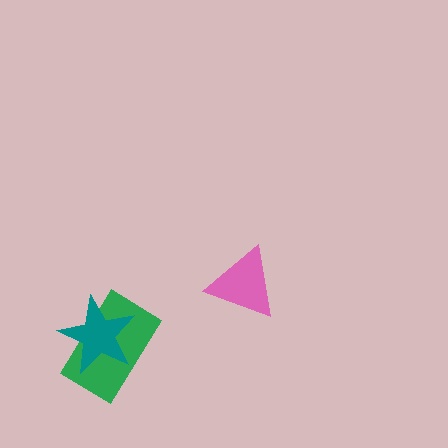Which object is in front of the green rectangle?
The teal star is in front of the green rectangle.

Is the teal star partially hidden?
No, no other shape covers it.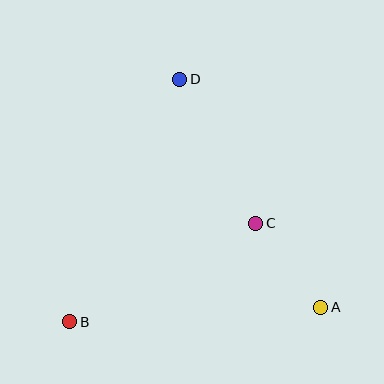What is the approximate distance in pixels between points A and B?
The distance between A and B is approximately 251 pixels.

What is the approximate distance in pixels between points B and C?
The distance between B and C is approximately 210 pixels.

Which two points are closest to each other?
Points A and C are closest to each other.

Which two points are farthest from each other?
Points A and D are farthest from each other.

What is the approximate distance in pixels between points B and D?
The distance between B and D is approximately 266 pixels.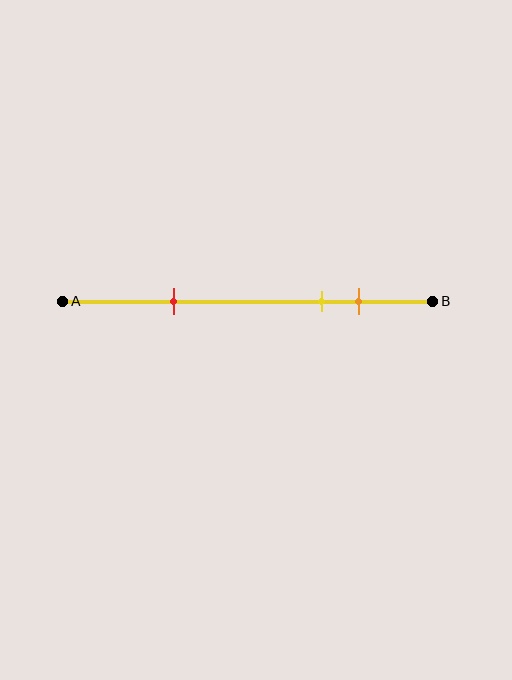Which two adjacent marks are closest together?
The yellow and orange marks are the closest adjacent pair.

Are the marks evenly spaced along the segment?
No, the marks are not evenly spaced.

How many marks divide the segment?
There are 3 marks dividing the segment.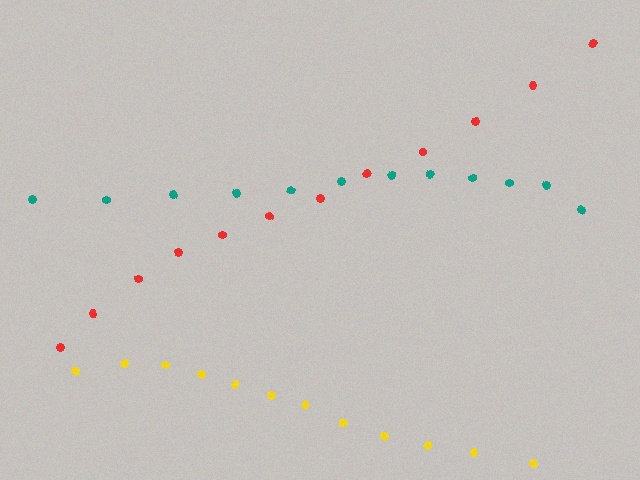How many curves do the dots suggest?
There are 3 distinct paths.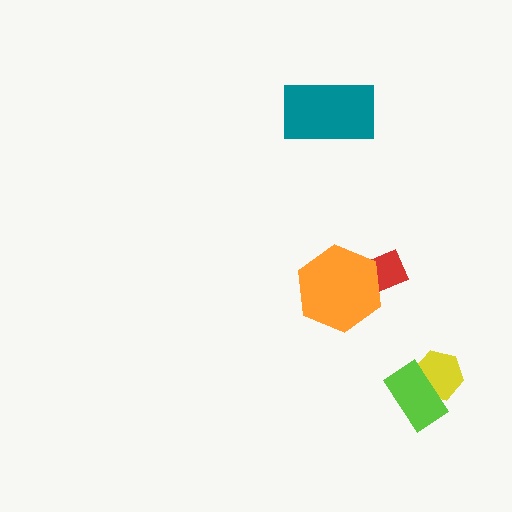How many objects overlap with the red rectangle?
1 object overlaps with the red rectangle.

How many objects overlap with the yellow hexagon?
1 object overlaps with the yellow hexagon.